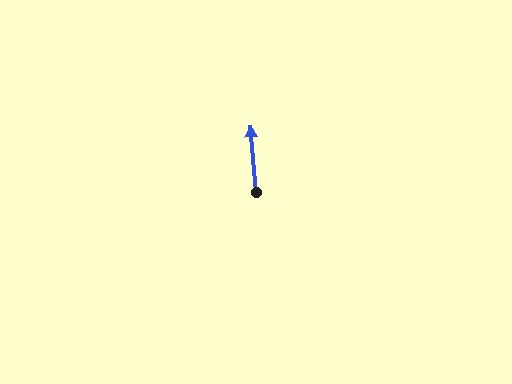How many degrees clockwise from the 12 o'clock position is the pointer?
Approximately 355 degrees.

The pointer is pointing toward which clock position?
Roughly 12 o'clock.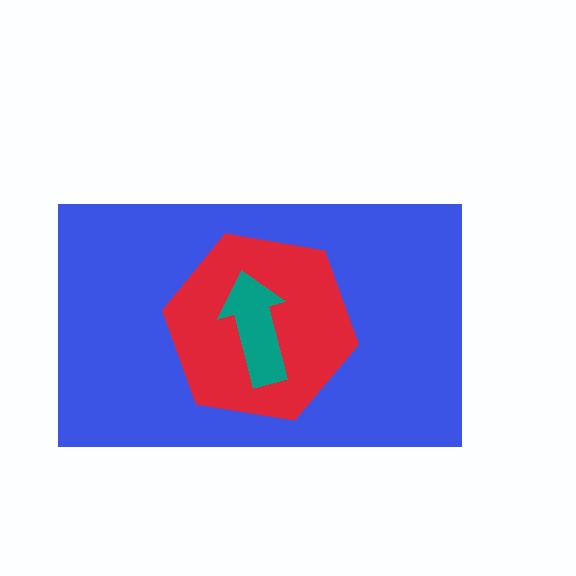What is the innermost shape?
The teal arrow.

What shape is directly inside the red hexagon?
The teal arrow.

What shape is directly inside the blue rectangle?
The red hexagon.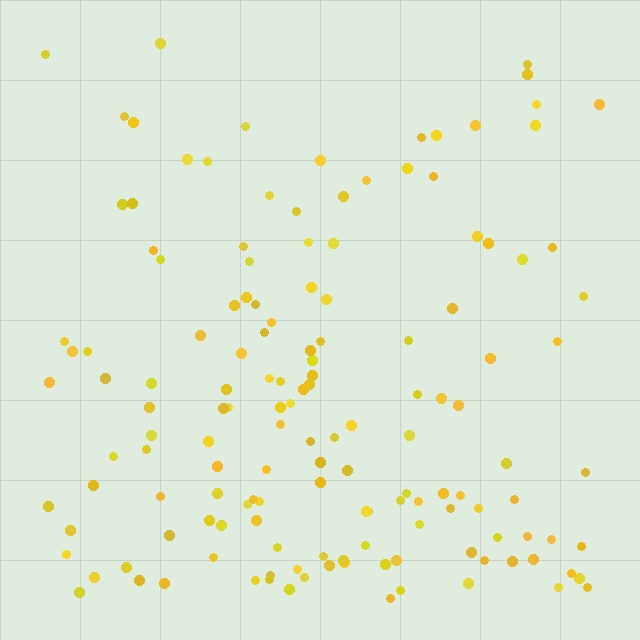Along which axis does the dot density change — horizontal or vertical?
Vertical.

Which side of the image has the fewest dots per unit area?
The top.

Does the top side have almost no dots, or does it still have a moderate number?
Still a moderate number, just noticeably fewer than the bottom.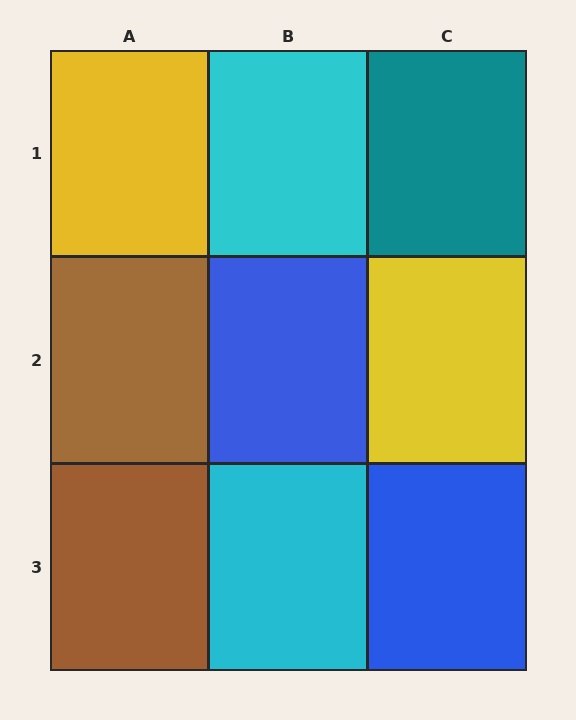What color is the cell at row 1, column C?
Teal.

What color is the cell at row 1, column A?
Yellow.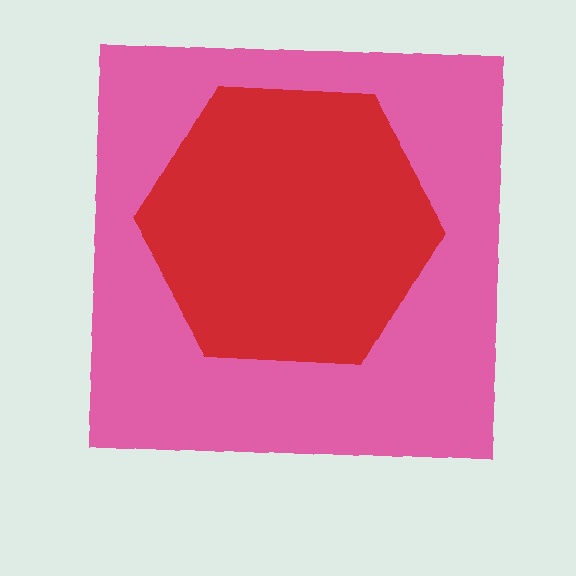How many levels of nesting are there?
2.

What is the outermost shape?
The pink square.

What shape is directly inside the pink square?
The red hexagon.